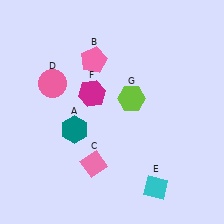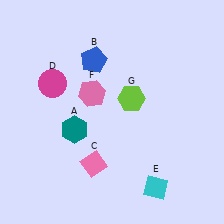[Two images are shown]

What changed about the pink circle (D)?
In Image 1, D is pink. In Image 2, it changed to magenta.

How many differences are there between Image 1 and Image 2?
There are 3 differences between the two images.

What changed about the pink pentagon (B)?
In Image 1, B is pink. In Image 2, it changed to blue.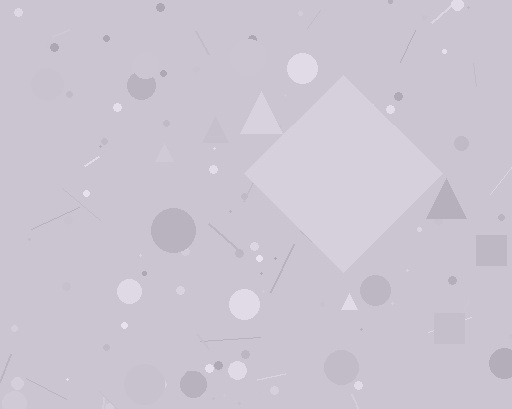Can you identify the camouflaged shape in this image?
The camouflaged shape is a diamond.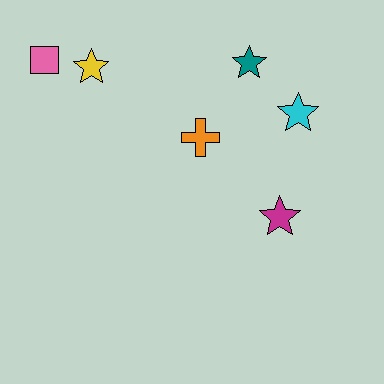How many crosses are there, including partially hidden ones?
There is 1 cross.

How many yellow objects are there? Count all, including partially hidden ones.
There is 1 yellow object.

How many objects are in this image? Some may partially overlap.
There are 6 objects.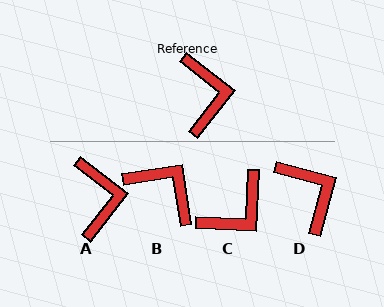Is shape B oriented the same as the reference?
No, it is off by about 47 degrees.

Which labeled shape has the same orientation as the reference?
A.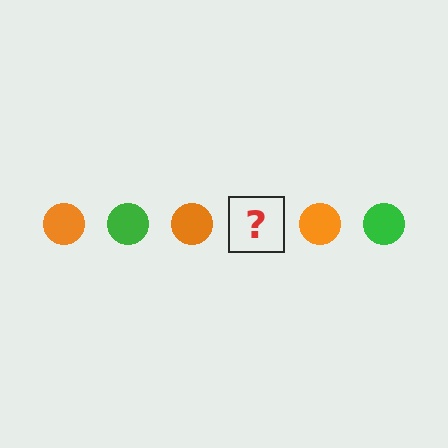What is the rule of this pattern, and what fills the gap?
The rule is that the pattern cycles through orange, green circles. The gap should be filled with a green circle.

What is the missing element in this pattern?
The missing element is a green circle.